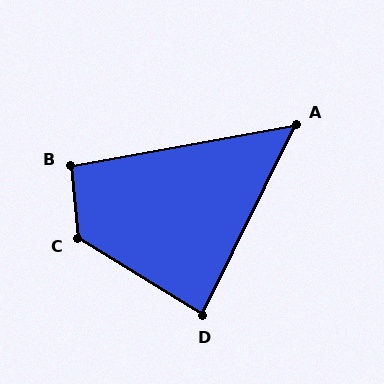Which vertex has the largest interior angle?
C, at approximately 126 degrees.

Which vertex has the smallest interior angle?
A, at approximately 54 degrees.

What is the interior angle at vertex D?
Approximately 85 degrees (acute).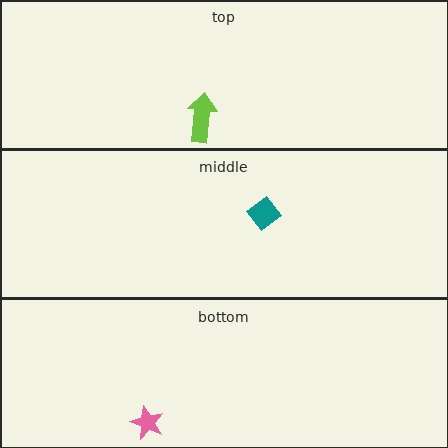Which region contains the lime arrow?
The top region.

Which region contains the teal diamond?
The middle region.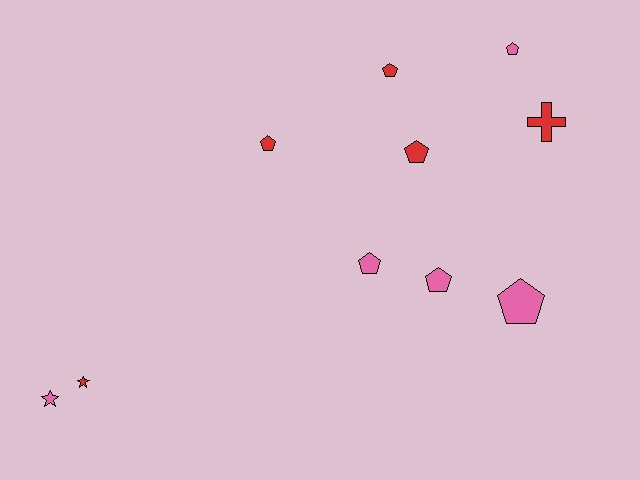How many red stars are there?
There is 1 red star.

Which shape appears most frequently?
Pentagon, with 7 objects.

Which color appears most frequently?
Red, with 5 objects.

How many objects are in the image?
There are 10 objects.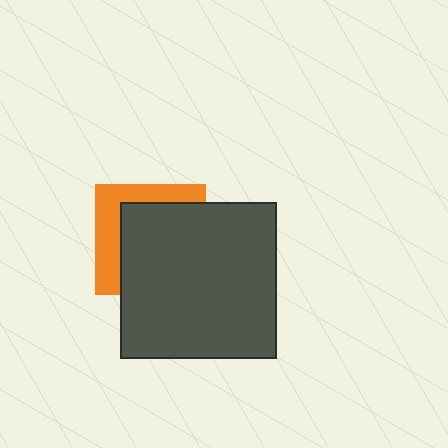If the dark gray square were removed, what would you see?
You would see the complete orange square.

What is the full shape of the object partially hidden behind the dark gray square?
The partially hidden object is an orange square.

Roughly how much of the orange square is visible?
A small part of it is visible (roughly 34%).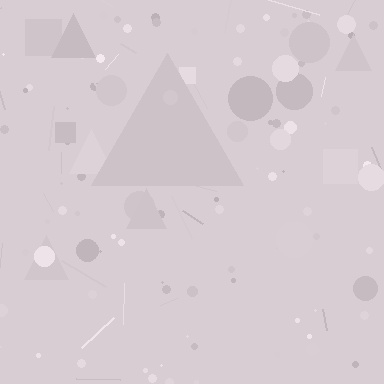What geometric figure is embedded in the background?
A triangle is embedded in the background.